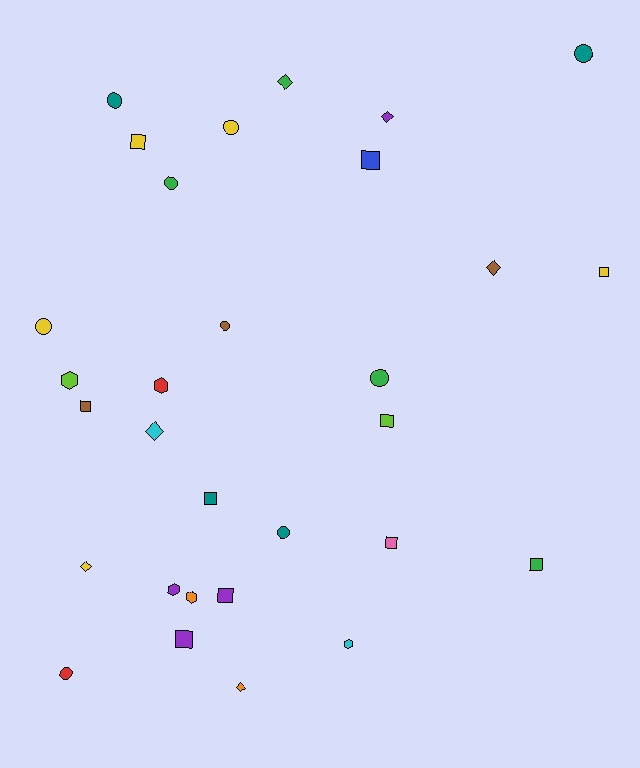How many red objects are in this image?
There are 2 red objects.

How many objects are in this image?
There are 30 objects.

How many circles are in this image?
There are 9 circles.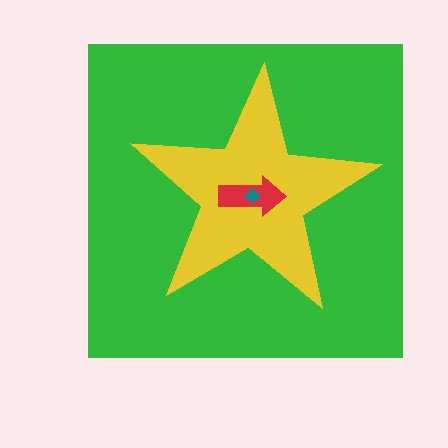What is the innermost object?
The teal cross.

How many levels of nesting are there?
4.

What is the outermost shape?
The green square.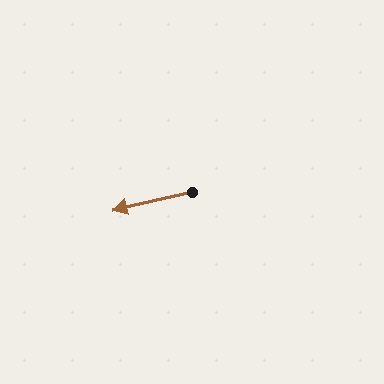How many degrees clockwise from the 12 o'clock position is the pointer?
Approximately 257 degrees.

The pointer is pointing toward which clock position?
Roughly 9 o'clock.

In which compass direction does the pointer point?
West.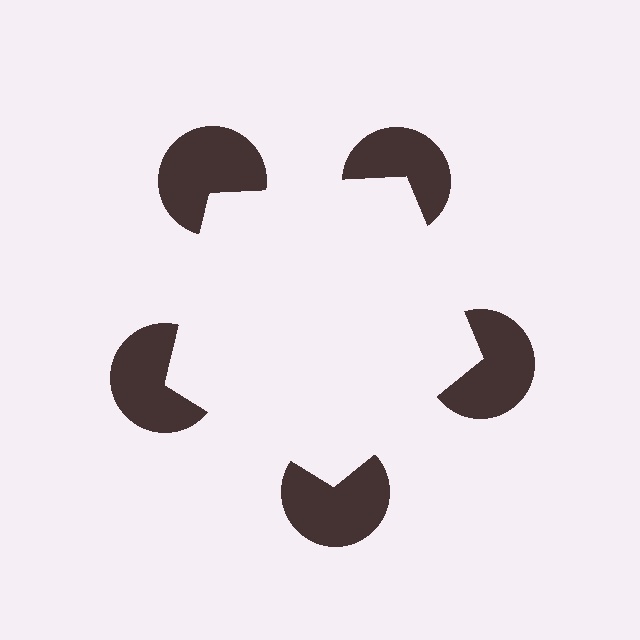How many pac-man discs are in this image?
There are 5 — one at each vertex of the illusory pentagon.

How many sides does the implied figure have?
5 sides.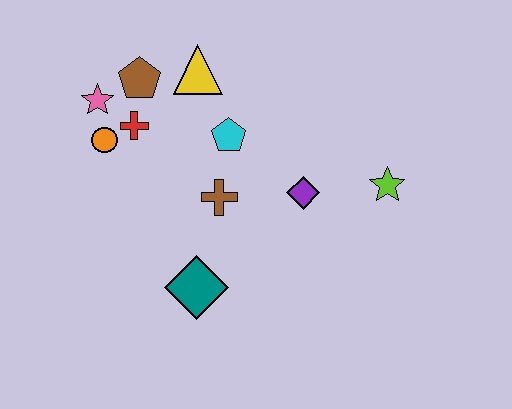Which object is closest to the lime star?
The purple diamond is closest to the lime star.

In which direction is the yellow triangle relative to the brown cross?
The yellow triangle is above the brown cross.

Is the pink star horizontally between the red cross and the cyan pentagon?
No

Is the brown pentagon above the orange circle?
Yes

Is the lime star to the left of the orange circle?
No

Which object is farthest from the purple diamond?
The pink star is farthest from the purple diamond.